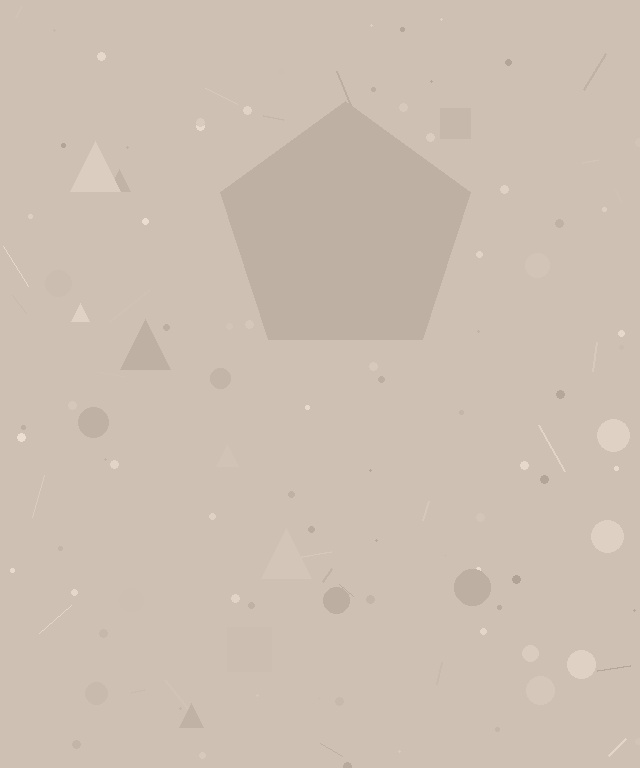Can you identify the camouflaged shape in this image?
The camouflaged shape is a pentagon.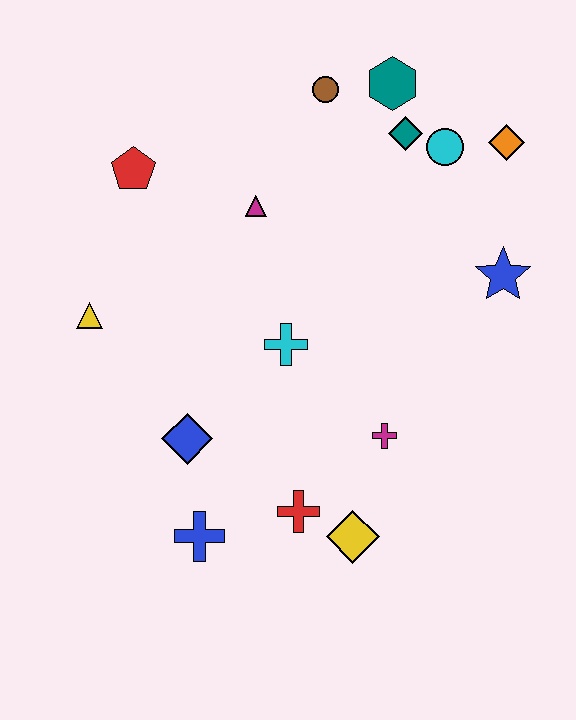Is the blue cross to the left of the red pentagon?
No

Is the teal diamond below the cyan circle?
No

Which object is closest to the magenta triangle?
The red pentagon is closest to the magenta triangle.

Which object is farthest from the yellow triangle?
The orange diamond is farthest from the yellow triangle.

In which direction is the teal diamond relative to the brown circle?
The teal diamond is to the right of the brown circle.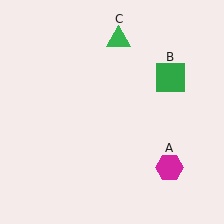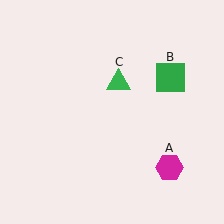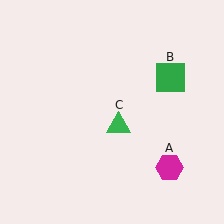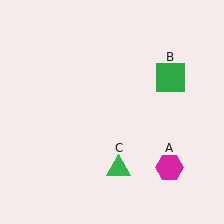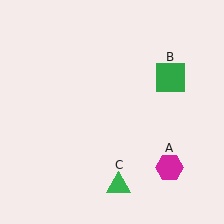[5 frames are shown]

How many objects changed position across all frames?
1 object changed position: green triangle (object C).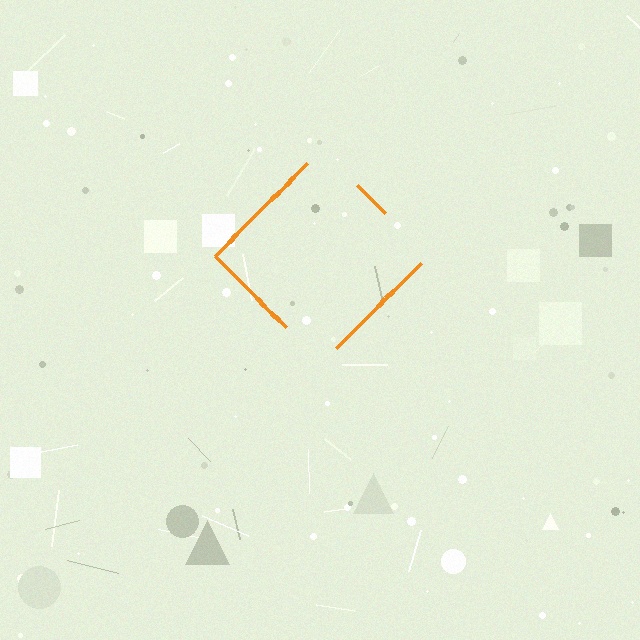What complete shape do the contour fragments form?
The contour fragments form a diamond.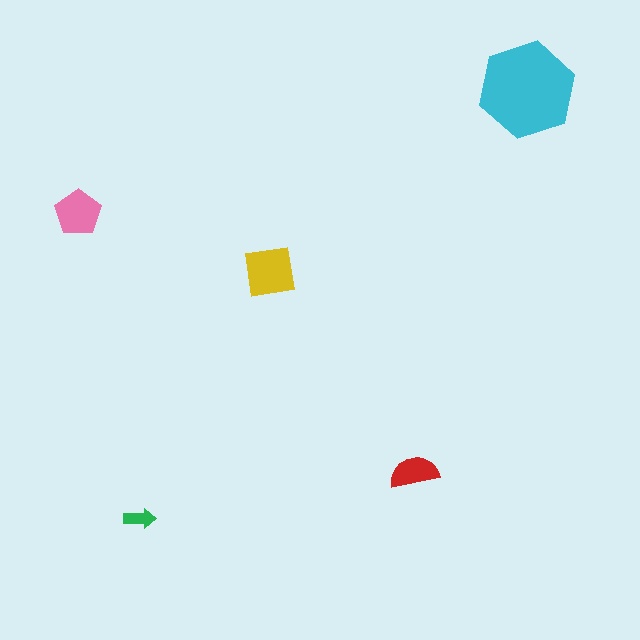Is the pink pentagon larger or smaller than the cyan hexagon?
Smaller.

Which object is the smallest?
The green arrow.